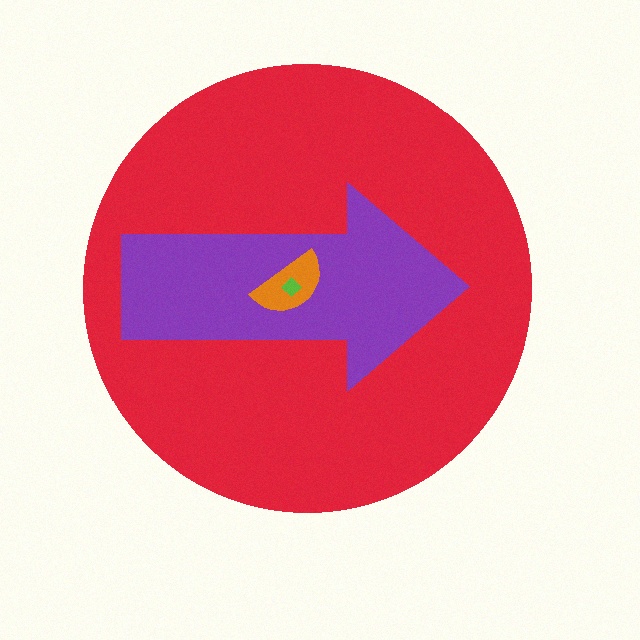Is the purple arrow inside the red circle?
Yes.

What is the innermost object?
The lime diamond.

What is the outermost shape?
The red circle.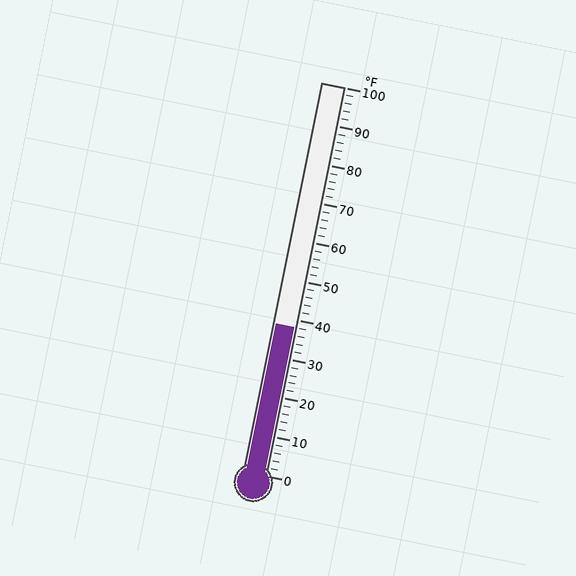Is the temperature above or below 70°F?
The temperature is below 70°F.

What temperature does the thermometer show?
The thermometer shows approximately 38°F.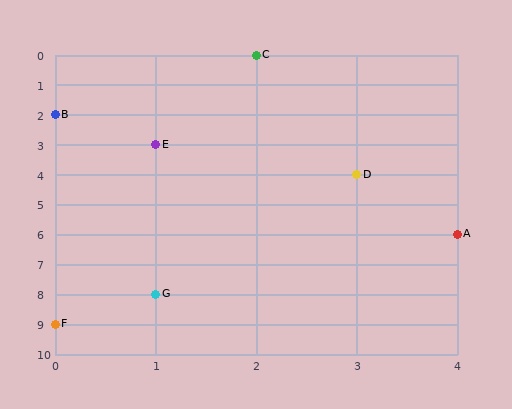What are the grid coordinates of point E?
Point E is at grid coordinates (1, 3).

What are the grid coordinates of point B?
Point B is at grid coordinates (0, 2).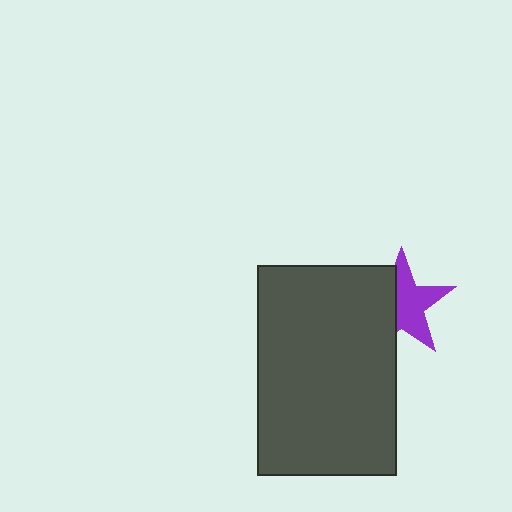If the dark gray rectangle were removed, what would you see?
You would see the complete purple star.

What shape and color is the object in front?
The object in front is a dark gray rectangle.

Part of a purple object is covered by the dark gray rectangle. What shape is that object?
It is a star.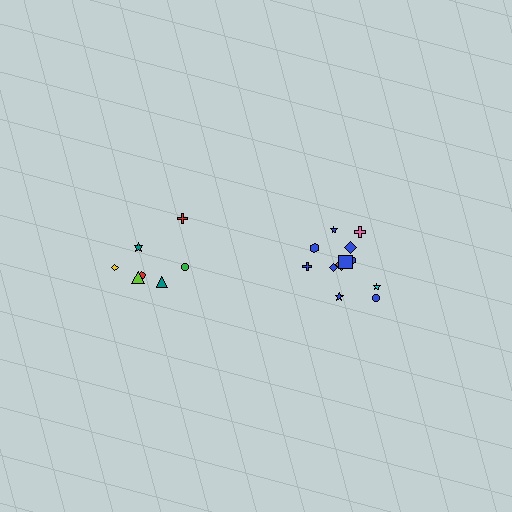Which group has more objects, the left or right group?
The right group.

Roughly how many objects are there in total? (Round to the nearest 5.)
Roughly 20 objects in total.